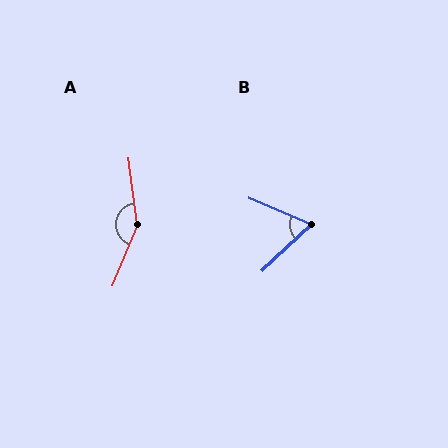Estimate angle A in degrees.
Approximately 150 degrees.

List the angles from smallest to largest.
B (66°), A (150°).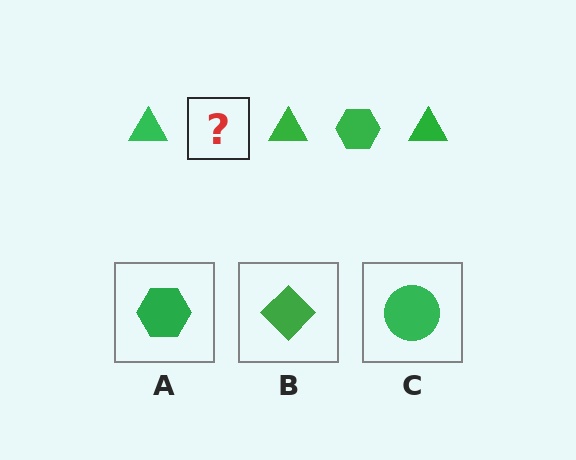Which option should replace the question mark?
Option A.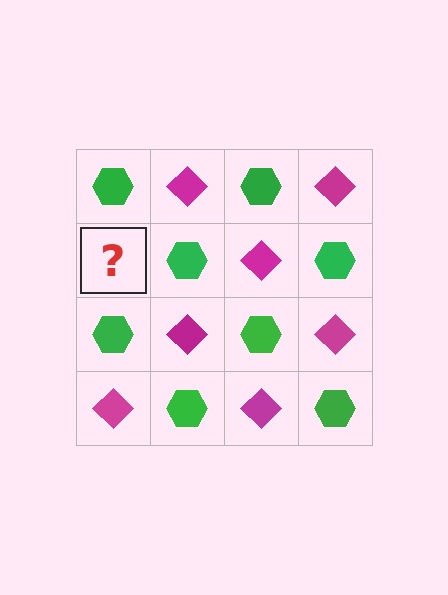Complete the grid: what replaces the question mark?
The question mark should be replaced with a magenta diamond.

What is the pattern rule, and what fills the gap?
The rule is that it alternates green hexagon and magenta diamond in a checkerboard pattern. The gap should be filled with a magenta diamond.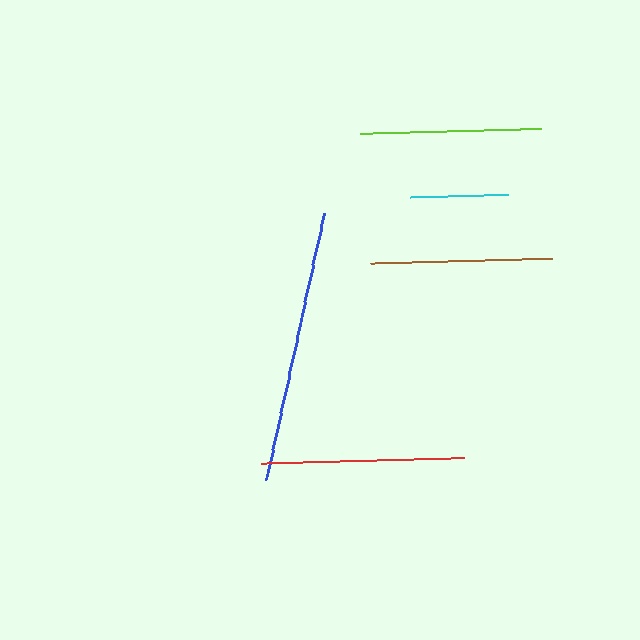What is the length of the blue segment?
The blue segment is approximately 273 pixels long.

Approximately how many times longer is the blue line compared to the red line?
The blue line is approximately 1.3 times the length of the red line.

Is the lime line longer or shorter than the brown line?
The brown line is longer than the lime line.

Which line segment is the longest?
The blue line is the longest at approximately 273 pixels.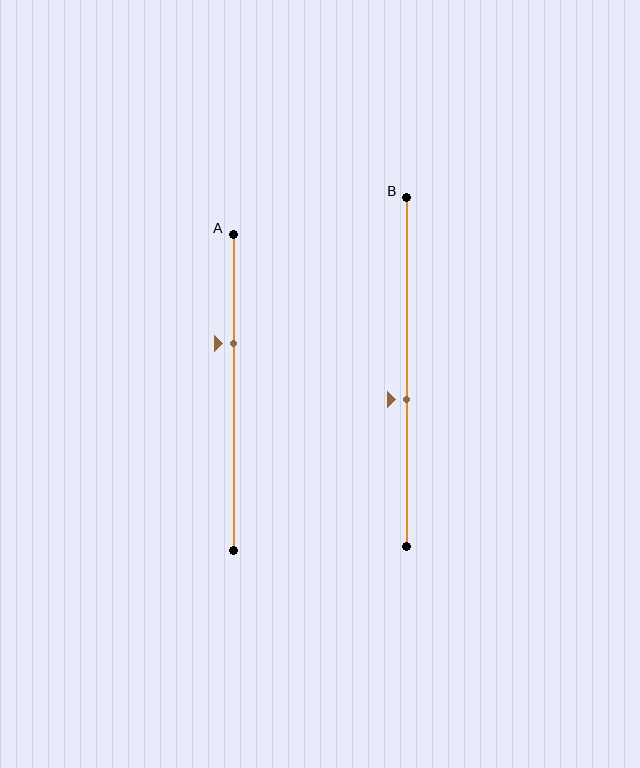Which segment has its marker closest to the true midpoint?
Segment B has its marker closest to the true midpoint.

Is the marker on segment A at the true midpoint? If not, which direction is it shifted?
No, the marker on segment A is shifted upward by about 15% of the segment length.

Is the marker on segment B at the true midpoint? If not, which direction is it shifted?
No, the marker on segment B is shifted downward by about 8% of the segment length.